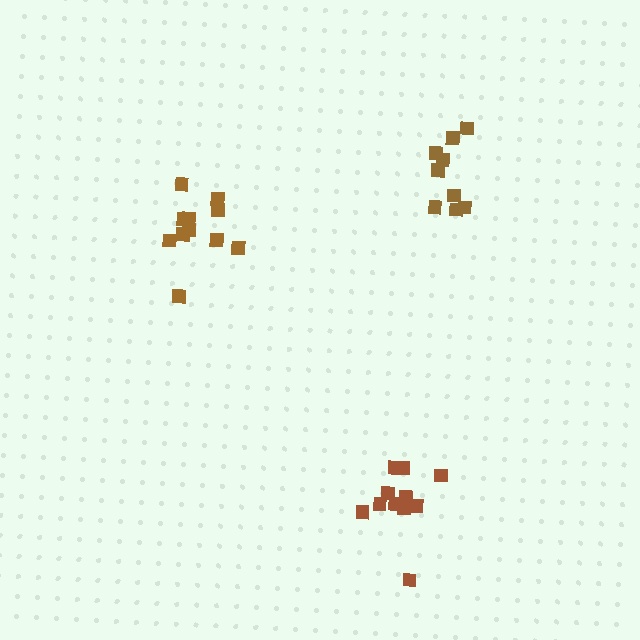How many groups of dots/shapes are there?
There are 3 groups.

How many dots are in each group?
Group 1: 9 dots, Group 2: 11 dots, Group 3: 11 dots (31 total).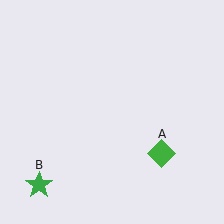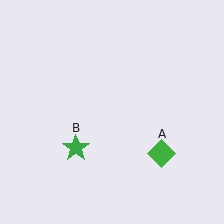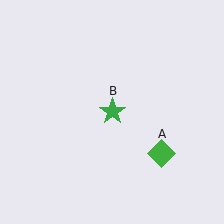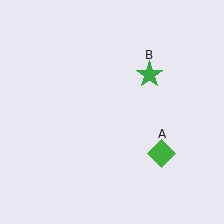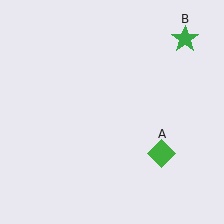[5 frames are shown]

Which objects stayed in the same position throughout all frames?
Green diamond (object A) remained stationary.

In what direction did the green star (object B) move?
The green star (object B) moved up and to the right.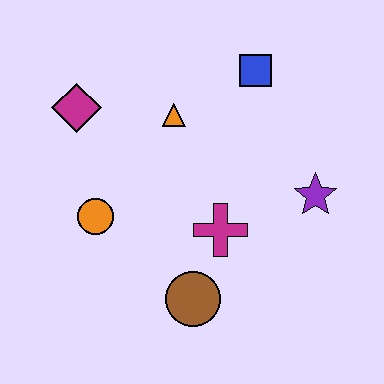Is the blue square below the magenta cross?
No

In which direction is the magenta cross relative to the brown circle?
The magenta cross is above the brown circle.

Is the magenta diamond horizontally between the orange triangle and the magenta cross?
No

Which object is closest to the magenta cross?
The brown circle is closest to the magenta cross.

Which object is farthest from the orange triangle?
The brown circle is farthest from the orange triangle.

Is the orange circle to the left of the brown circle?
Yes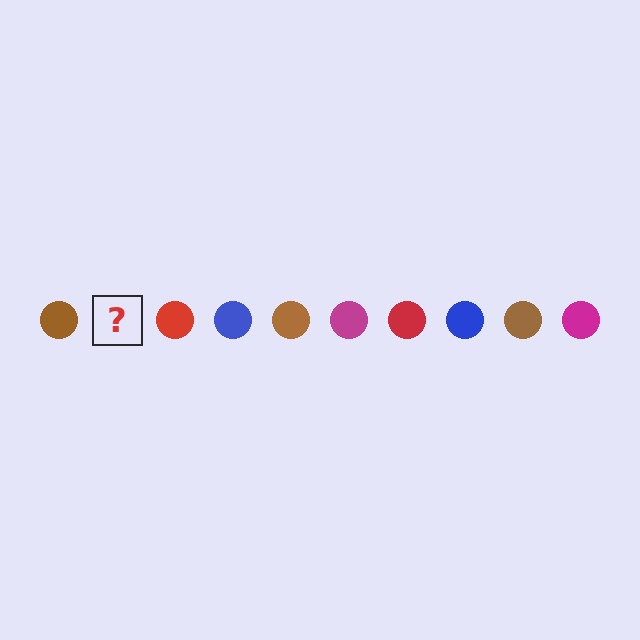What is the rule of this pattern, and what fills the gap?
The rule is that the pattern cycles through brown, magenta, red, blue circles. The gap should be filled with a magenta circle.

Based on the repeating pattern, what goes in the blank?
The blank should be a magenta circle.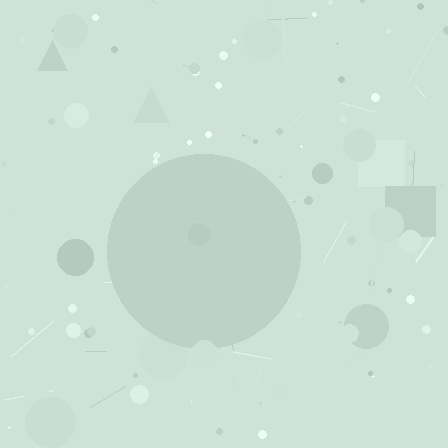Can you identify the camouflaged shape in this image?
The camouflaged shape is a circle.